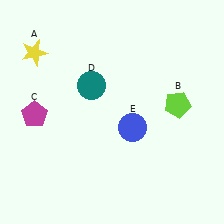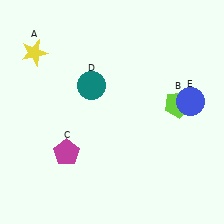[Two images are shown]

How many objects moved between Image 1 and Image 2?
2 objects moved between the two images.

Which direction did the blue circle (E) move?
The blue circle (E) moved right.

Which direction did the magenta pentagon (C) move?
The magenta pentagon (C) moved down.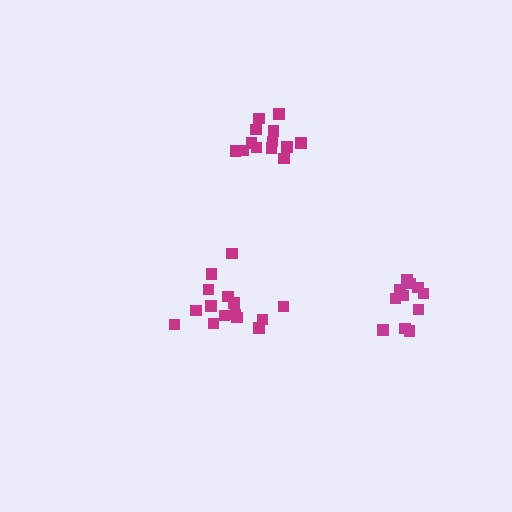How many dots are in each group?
Group 1: 11 dots, Group 2: 13 dots, Group 3: 15 dots (39 total).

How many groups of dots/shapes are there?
There are 3 groups.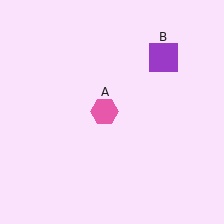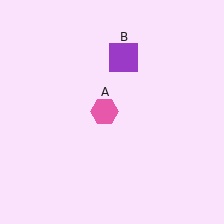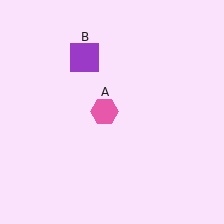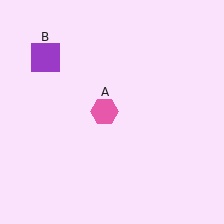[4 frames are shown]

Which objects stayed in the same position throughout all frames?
Pink hexagon (object A) remained stationary.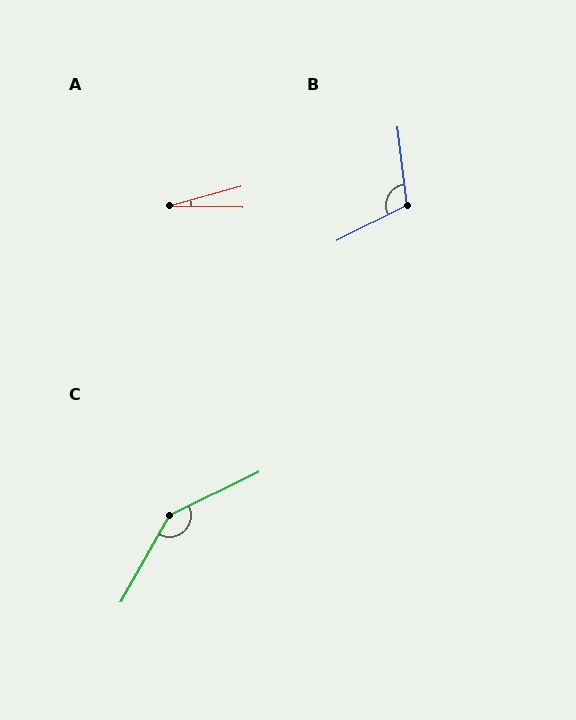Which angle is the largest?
C, at approximately 146 degrees.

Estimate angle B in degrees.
Approximately 110 degrees.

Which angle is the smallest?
A, at approximately 16 degrees.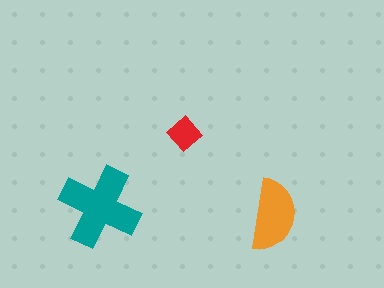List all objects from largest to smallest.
The teal cross, the orange semicircle, the red diamond.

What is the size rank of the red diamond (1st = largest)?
3rd.